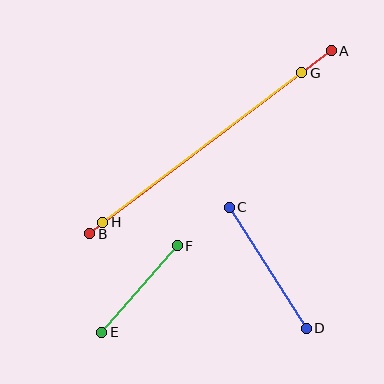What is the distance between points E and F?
The distance is approximately 115 pixels.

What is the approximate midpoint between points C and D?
The midpoint is at approximately (268, 268) pixels.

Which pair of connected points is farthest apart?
Points A and B are farthest apart.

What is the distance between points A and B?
The distance is approximately 303 pixels.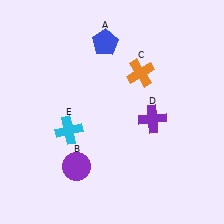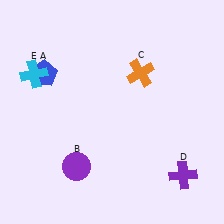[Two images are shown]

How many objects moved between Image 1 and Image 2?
3 objects moved between the two images.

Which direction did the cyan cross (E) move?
The cyan cross (E) moved up.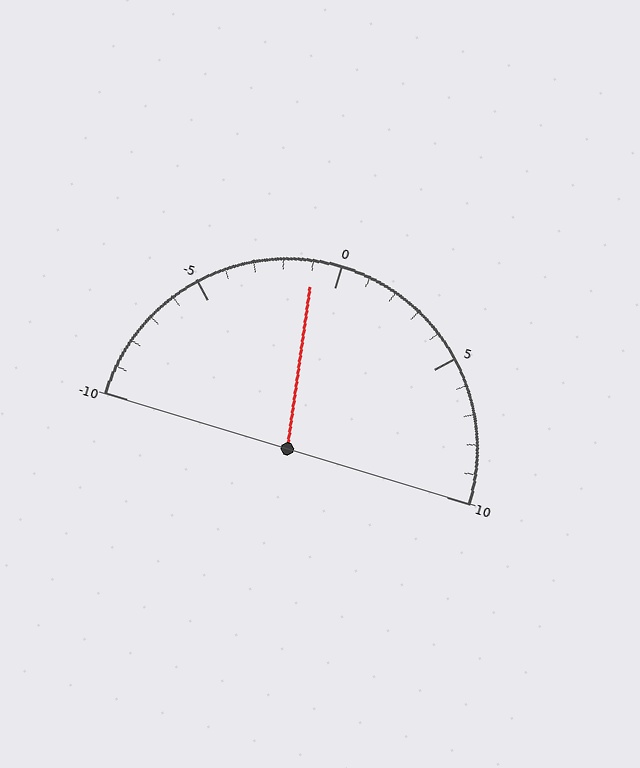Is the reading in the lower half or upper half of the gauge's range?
The reading is in the lower half of the range (-10 to 10).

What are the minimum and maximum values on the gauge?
The gauge ranges from -10 to 10.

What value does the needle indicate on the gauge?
The needle indicates approximately -1.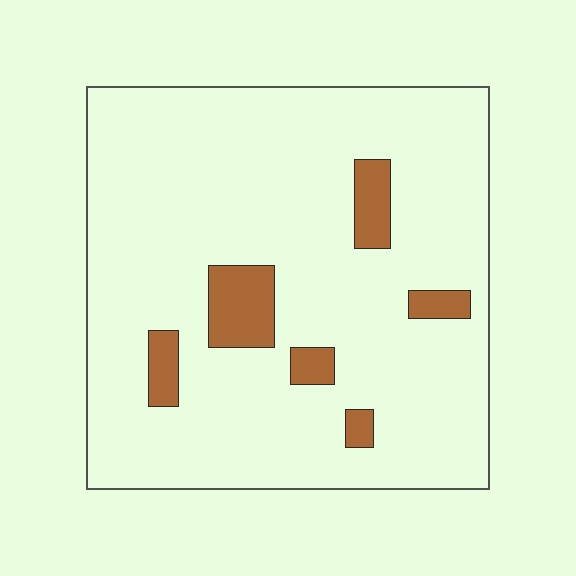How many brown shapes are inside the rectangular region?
6.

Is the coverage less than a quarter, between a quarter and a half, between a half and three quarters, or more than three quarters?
Less than a quarter.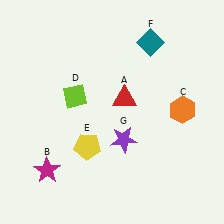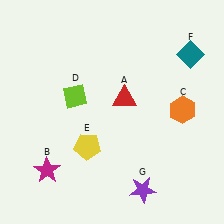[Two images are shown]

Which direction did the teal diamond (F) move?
The teal diamond (F) moved right.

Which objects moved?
The objects that moved are: the teal diamond (F), the purple star (G).